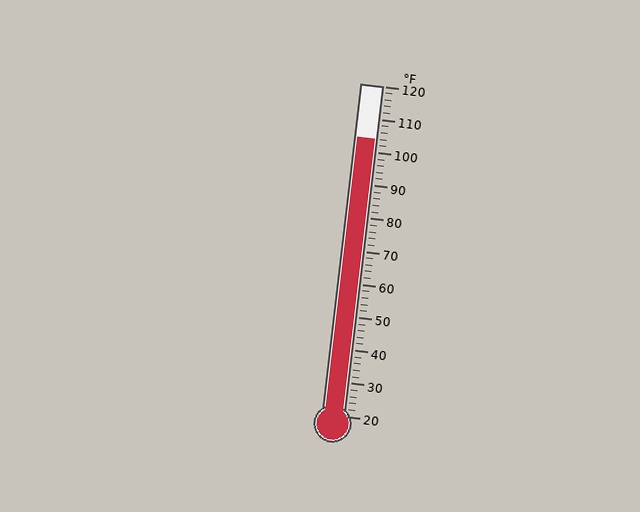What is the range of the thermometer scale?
The thermometer scale ranges from 20°F to 120°F.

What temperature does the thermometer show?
The thermometer shows approximately 104°F.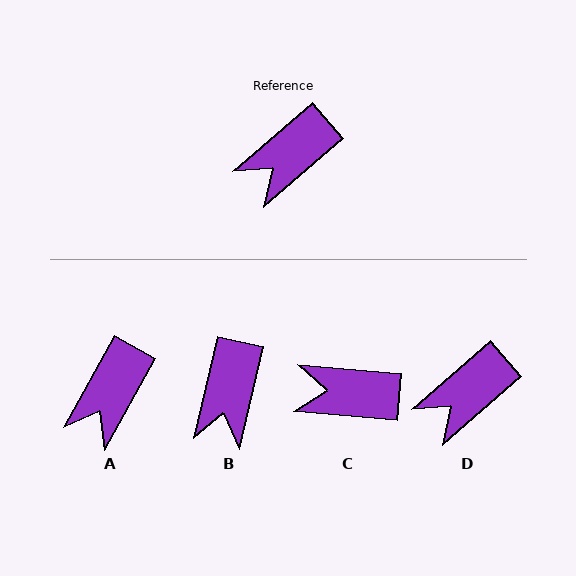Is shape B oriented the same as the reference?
No, it is off by about 36 degrees.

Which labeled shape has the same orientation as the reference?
D.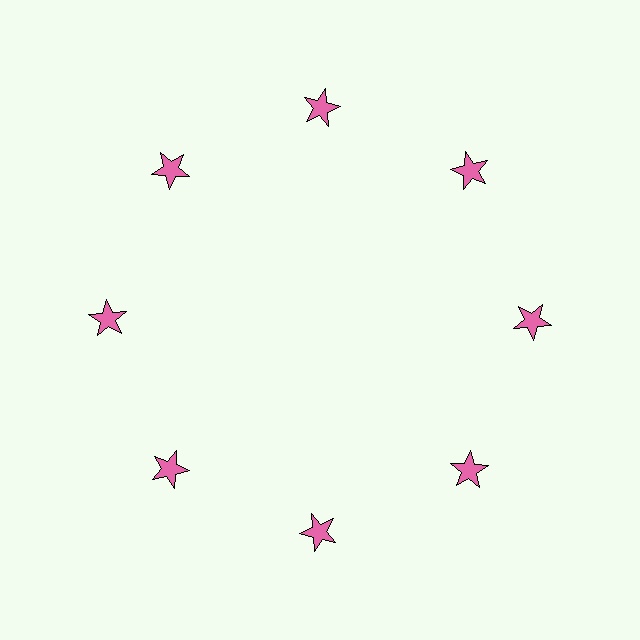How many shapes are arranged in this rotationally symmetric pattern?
There are 8 shapes, arranged in 8 groups of 1.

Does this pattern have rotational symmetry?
Yes, this pattern has 8-fold rotational symmetry. It looks the same after rotating 45 degrees around the center.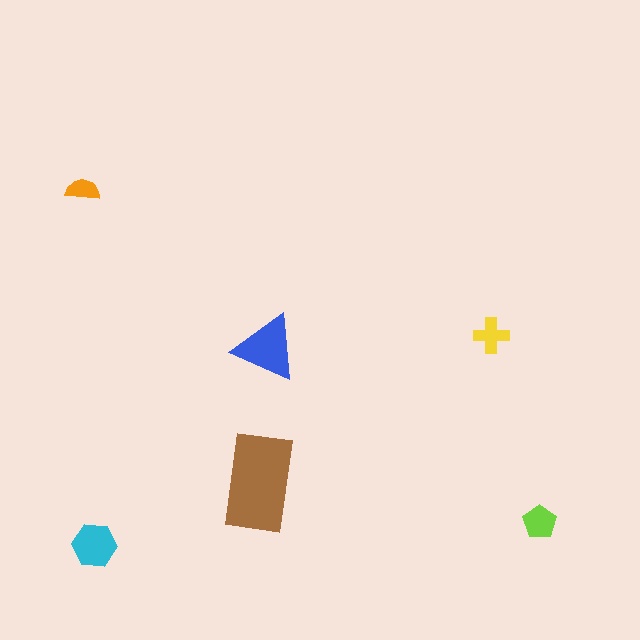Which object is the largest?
The brown rectangle.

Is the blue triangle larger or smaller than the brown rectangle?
Smaller.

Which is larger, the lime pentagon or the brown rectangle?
The brown rectangle.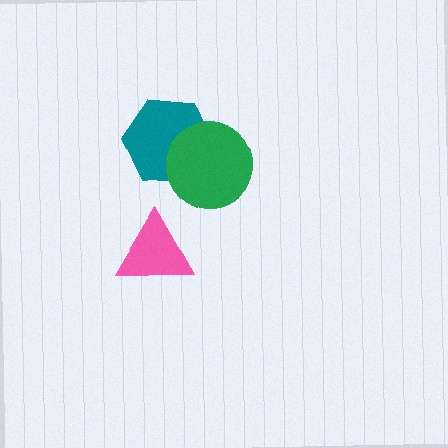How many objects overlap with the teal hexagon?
1 object overlaps with the teal hexagon.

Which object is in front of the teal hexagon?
The green circle is in front of the teal hexagon.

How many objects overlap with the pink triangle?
0 objects overlap with the pink triangle.